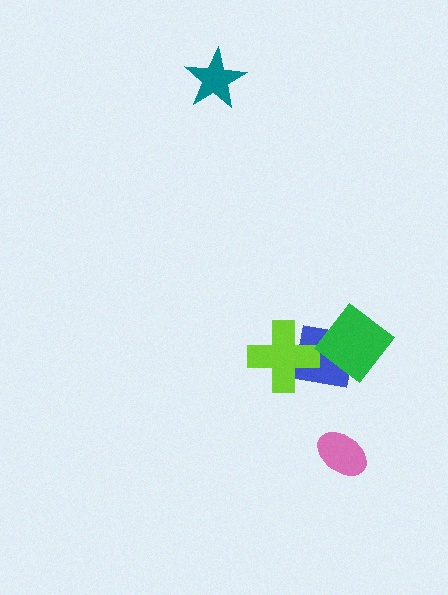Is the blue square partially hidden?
Yes, it is partially covered by another shape.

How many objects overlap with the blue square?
2 objects overlap with the blue square.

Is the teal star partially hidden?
No, no other shape covers it.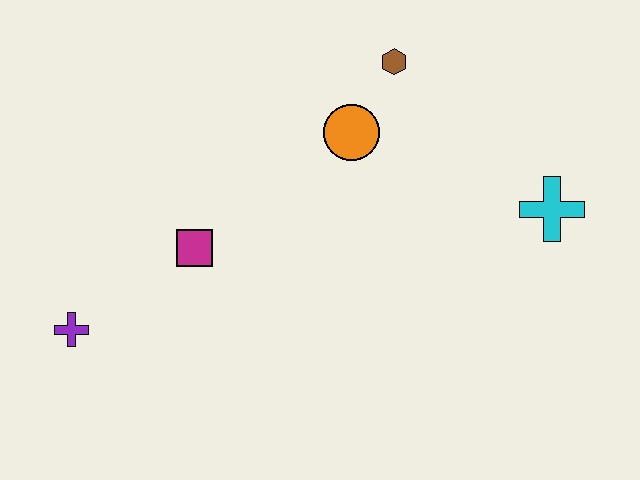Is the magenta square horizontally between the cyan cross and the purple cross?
Yes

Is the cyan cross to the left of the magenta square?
No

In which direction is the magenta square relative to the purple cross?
The magenta square is to the right of the purple cross.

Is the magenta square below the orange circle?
Yes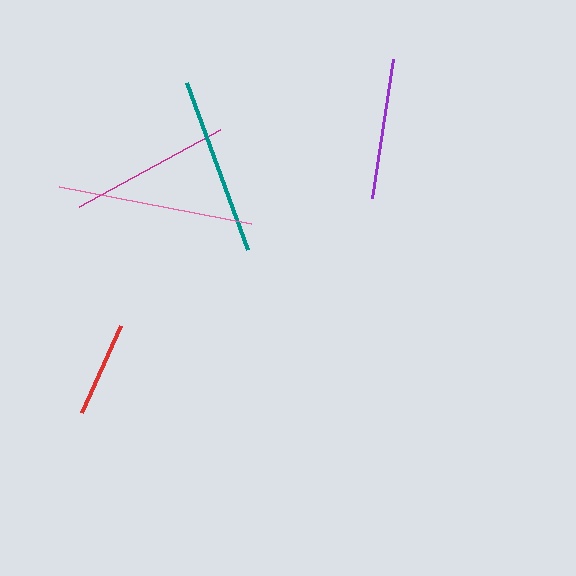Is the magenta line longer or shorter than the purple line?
The magenta line is longer than the purple line.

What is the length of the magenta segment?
The magenta segment is approximately 161 pixels long.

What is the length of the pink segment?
The pink segment is approximately 196 pixels long.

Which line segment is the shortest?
The red line is the shortest at approximately 95 pixels.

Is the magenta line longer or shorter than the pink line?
The pink line is longer than the magenta line.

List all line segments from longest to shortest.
From longest to shortest: pink, teal, magenta, purple, red.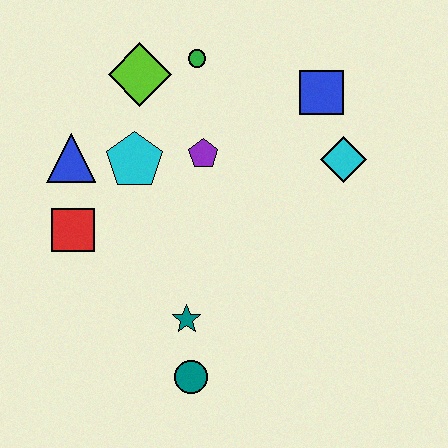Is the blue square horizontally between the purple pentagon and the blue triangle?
No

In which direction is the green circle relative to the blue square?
The green circle is to the left of the blue square.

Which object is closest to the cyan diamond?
The blue square is closest to the cyan diamond.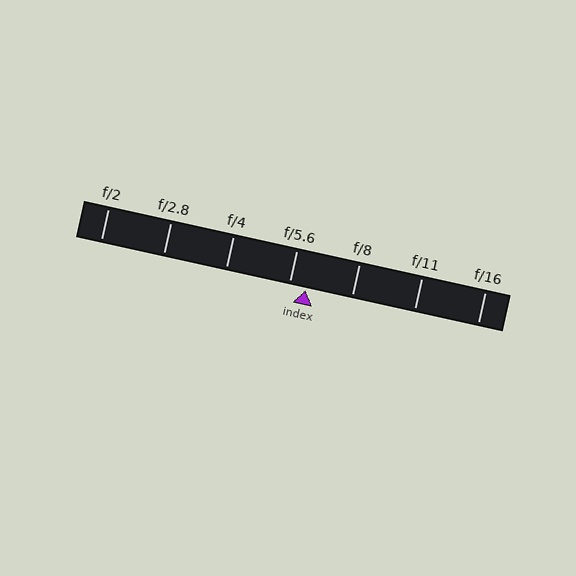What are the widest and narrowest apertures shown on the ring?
The widest aperture shown is f/2 and the narrowest is f/16.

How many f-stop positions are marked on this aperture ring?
There are 7 f-stop positions marked.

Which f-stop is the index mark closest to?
The index mark is closest to f/5.6.